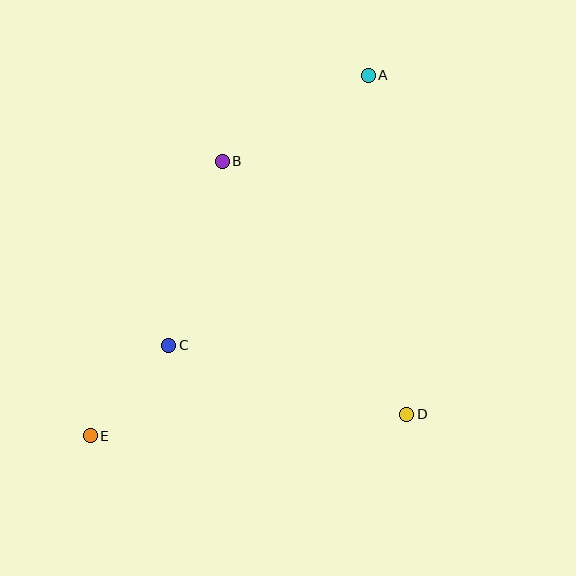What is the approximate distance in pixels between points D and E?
The distance between D and E is approximately 317 pixels.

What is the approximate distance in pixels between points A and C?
The distance between A and C is approximately 336 pixels.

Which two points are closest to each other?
Points C and E are closest to each other.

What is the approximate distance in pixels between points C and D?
The distance between C and D is approximately 248 pixels.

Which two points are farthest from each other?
Points A and E are farthest from each other.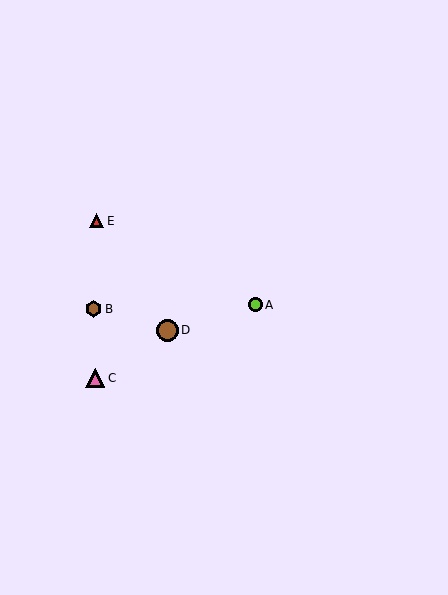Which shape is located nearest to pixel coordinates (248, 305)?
The lime circle (labeled A) at (255, 305) is nearest to that location.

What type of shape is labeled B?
Shape B is a brown hexagon.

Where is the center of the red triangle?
The center of the red triangle is at (97, 221).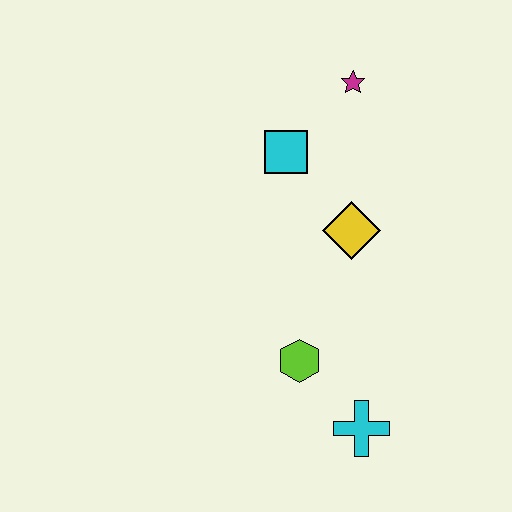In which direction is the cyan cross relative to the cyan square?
The cyan cross is below the cyan square.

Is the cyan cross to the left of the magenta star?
No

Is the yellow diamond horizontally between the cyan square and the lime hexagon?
No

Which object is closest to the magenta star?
The cyan square is closest to the magenta star.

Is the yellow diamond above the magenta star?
No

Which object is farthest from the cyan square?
The cyan cross is farthest from the cyan square.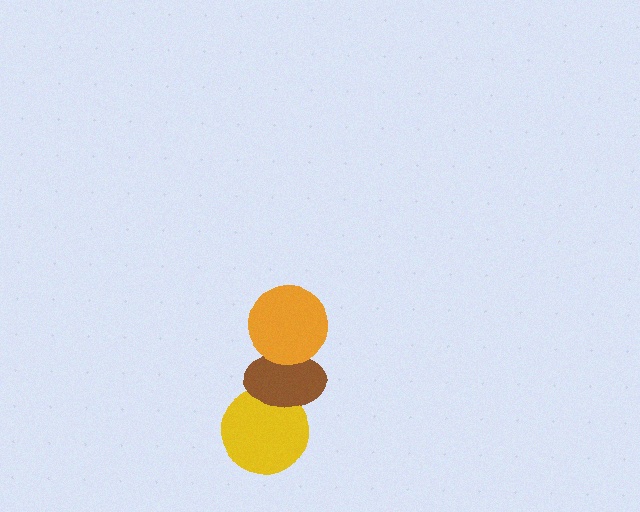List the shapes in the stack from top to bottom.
From top to bottom: the orange circle, the brown ellipse, the yellow circle.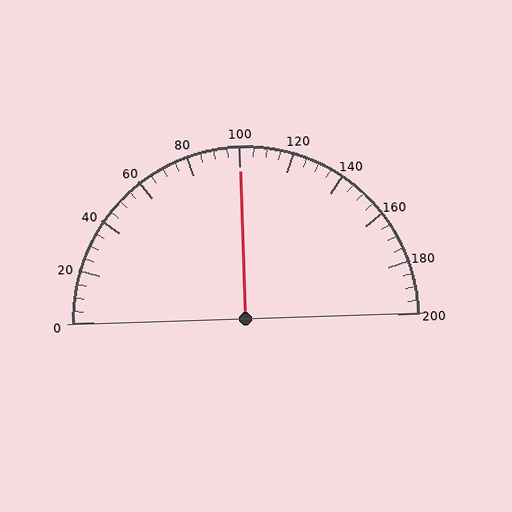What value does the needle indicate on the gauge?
The needle indicates approximately 100.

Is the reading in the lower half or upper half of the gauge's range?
The reading is in the upper half of the range (0 to 200).